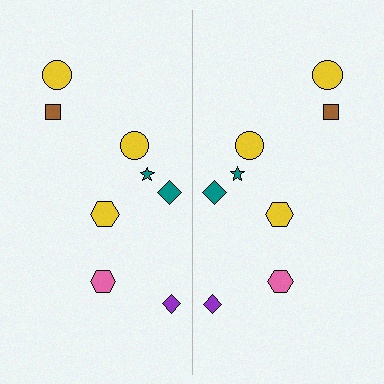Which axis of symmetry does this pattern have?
The pattern has a vertical axis of symmetry running through the center of the image.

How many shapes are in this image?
There are 16 shapes in this image.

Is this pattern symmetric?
Yes, this pattern has bilateral (reflection) symmetry.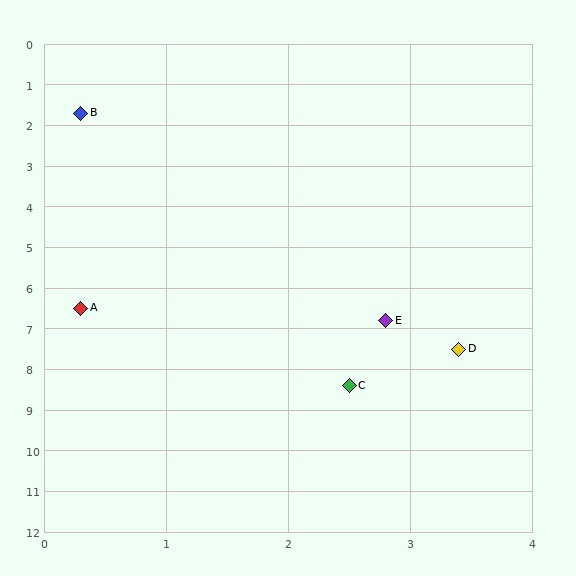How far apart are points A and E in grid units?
Points A and E are about 2.5 grid units apart.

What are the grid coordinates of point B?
Point B is at approximately (0.3, 1.7).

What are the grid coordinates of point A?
Point A is at approximately (0.3, 6.5).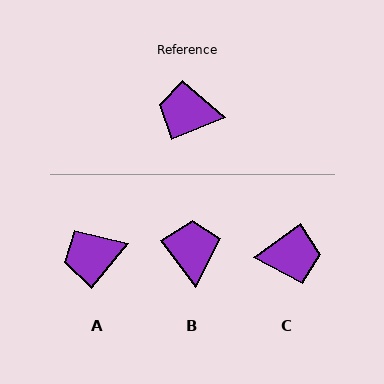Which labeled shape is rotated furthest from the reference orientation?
C, about 167 degrees away.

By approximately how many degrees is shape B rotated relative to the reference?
Approximately 76 degrees clockwise.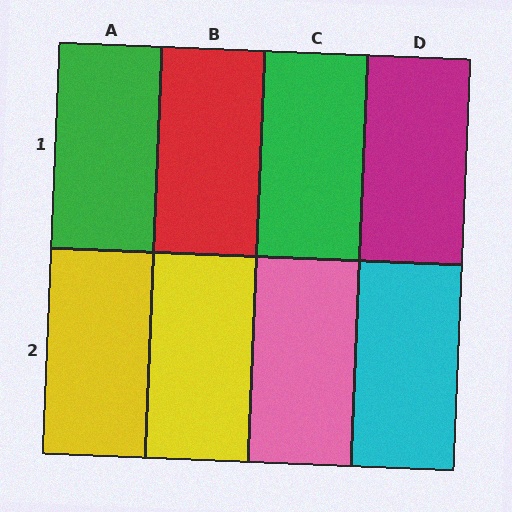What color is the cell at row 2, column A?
Yellow.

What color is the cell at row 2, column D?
Cyan.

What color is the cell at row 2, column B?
Yellow.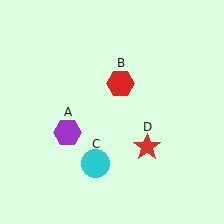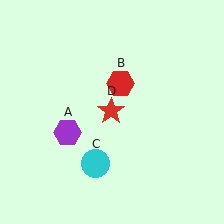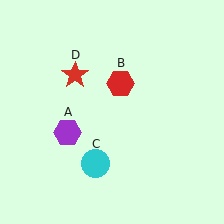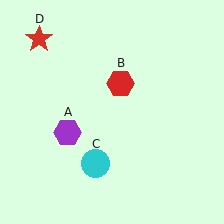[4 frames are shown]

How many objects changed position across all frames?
1 object changed position: red star (object D).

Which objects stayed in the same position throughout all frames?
Purple hexagon (object A) and red hexagon (object B) and cyan circle (object C) remained stationary.